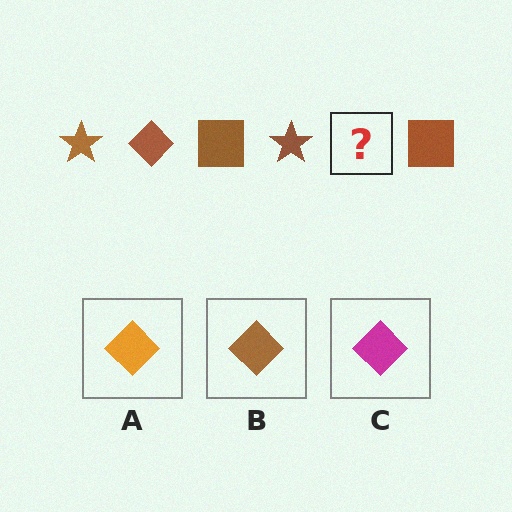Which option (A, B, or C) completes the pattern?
B.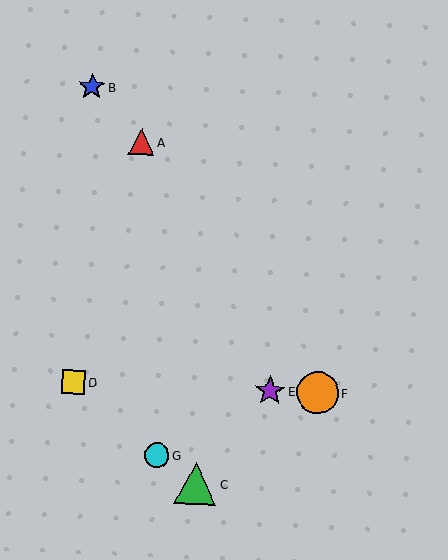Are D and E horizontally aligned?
Yes, both are at y≈382.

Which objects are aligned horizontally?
Objects D, E, F are aligned horizontally.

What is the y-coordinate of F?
Object F is at y≈393.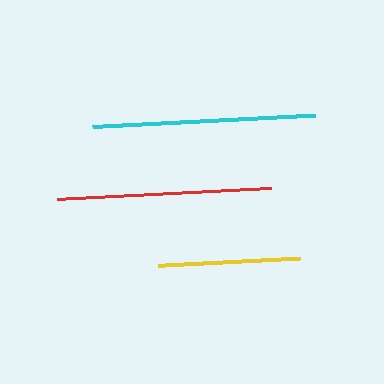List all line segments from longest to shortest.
From longest to shortest: cyan, red, yellow.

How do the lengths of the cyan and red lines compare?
The cyan and red lines are approximately the same length.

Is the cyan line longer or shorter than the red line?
The cyan line is longer than the red line.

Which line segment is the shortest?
The yellow line is the shortest at approximately 142 pixels.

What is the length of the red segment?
The red segment is approximately 213 pixels long.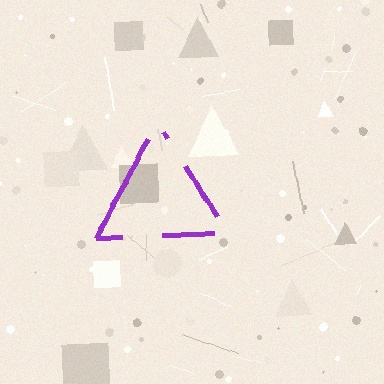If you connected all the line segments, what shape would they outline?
They would outline a triangle.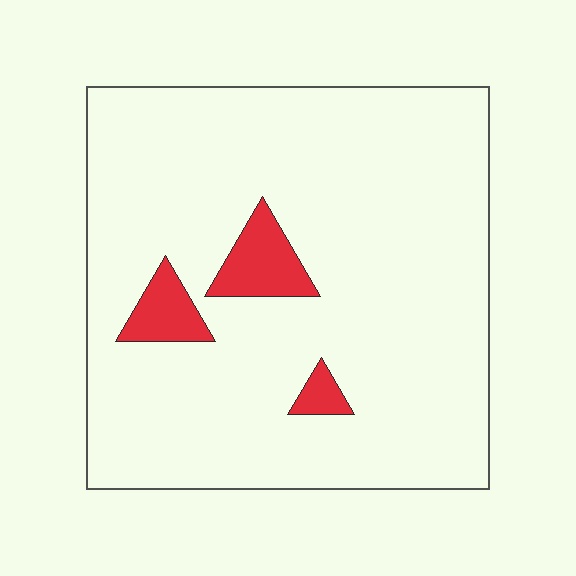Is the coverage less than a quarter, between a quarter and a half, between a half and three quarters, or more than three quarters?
Less than a quarter.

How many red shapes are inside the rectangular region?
3.